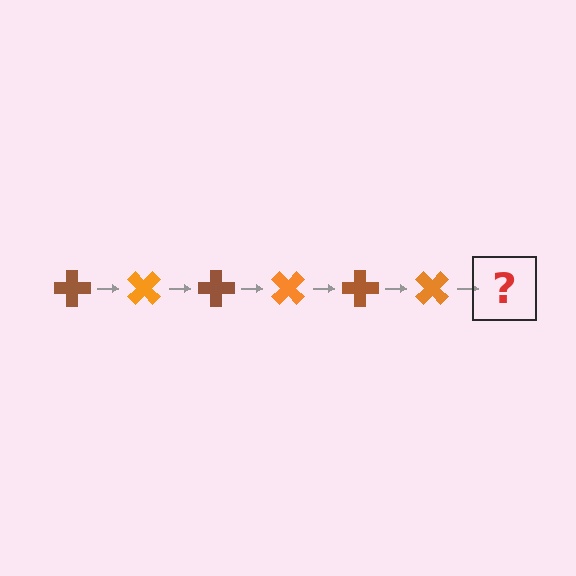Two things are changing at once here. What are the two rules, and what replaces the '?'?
The two rules are that it rotates 45 degrees each step and the color cycles through brown and orange. The '?' should be a brown cross, rotated 270 degrees from the start.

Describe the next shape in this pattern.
It should be a brown cross, rotated 270 degrees from the start.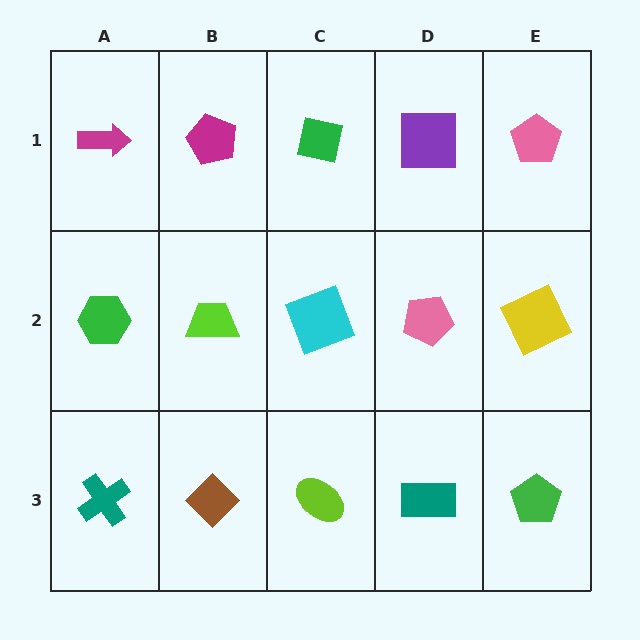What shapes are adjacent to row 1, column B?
A lime trapezoid (row 2, column B), a magenta arrow (row 1, column A), a green square (row 1, column C).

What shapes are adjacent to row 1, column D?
A pink pentagon (row 2, column D), a green square (row 1, column C), a pink pentagon (row 1, column E).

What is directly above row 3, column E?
A yellow square.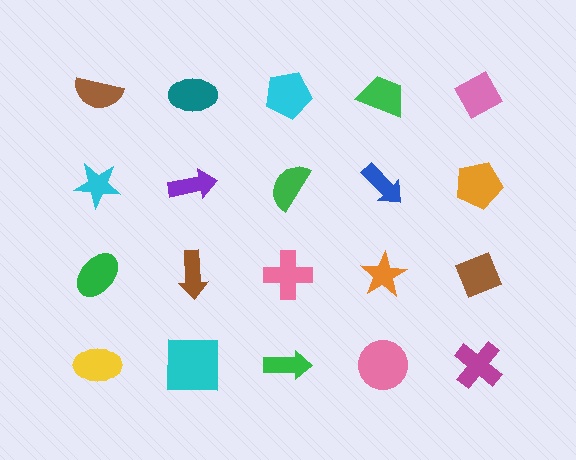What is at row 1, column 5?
A pink diamond.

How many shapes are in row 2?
5 shapes.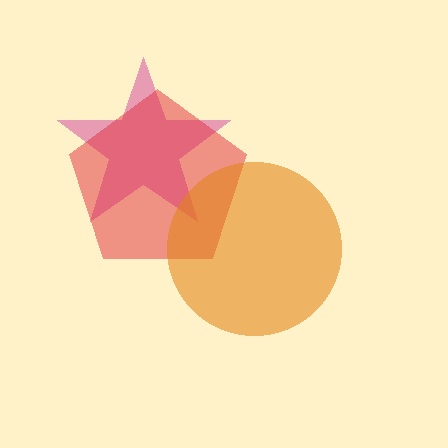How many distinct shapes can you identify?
There are 3 distinct shapes: a magenta star, a red pentagon, an orange circle.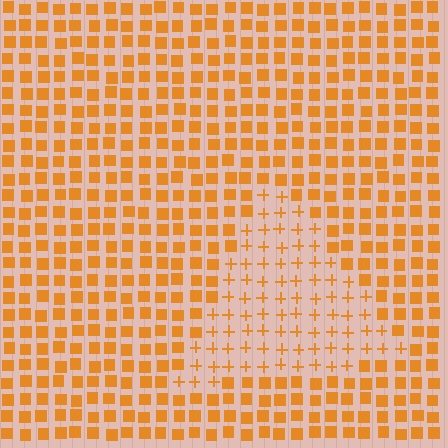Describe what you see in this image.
The image is filled with small orange elements arranged in a uniform grid. A triangle-shaped region contains plus signs, while the surrounding area contains squares. The boundary is defined purely by the change in element shape.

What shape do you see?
I see a triangle.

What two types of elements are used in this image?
The image uses plus signs inside the triangle region and squares outside it.